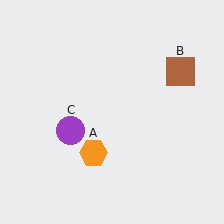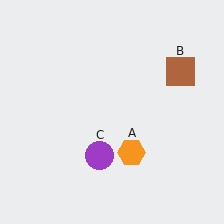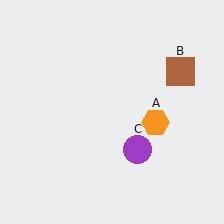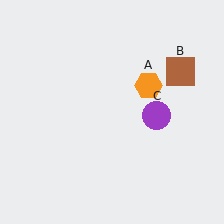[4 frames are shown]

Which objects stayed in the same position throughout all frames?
Brown square (object B) remained stationary.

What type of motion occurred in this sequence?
The orange hexagon (object A), purple circle (object C) rotated counterclockwise around the center of the scene.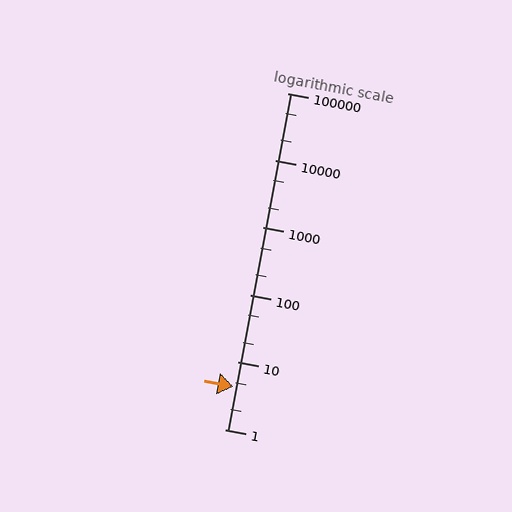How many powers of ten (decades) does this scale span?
The scale spans 5 decades, from 1 to 100000.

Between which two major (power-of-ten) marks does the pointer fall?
The pointer is between 1 and 10.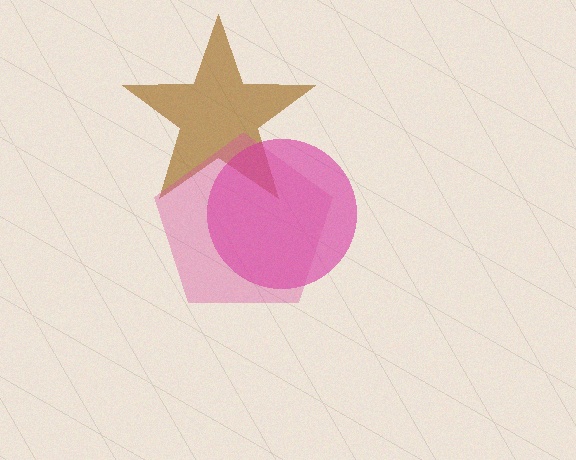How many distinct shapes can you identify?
There are 3 distinct shapes: a brown star, a magenta circle, a pink pentagon.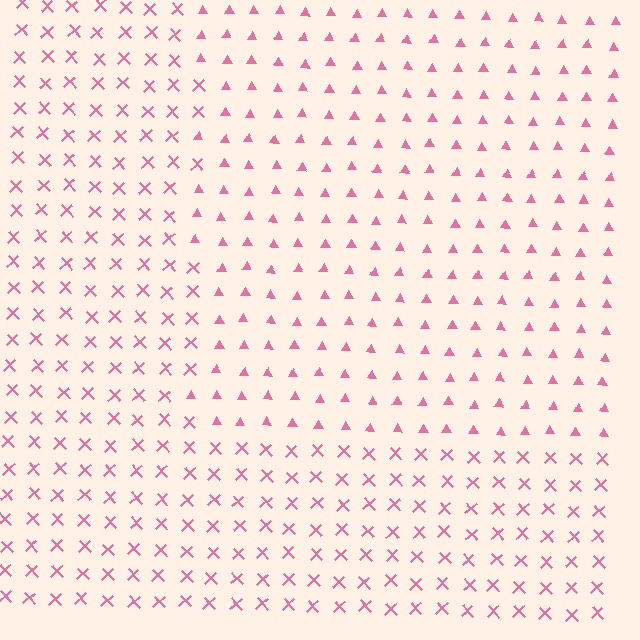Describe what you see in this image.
The image is filled with small pink elements arranged in a uniform grid. A rectangle-shaped region contains triangles, while the surrounding area contains X marks. The boundary is defined purely by the change in element shape.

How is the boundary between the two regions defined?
The boundary is defined by a change in element shape: triangles inside vs. X marks outside. All elements share the same color and spacing.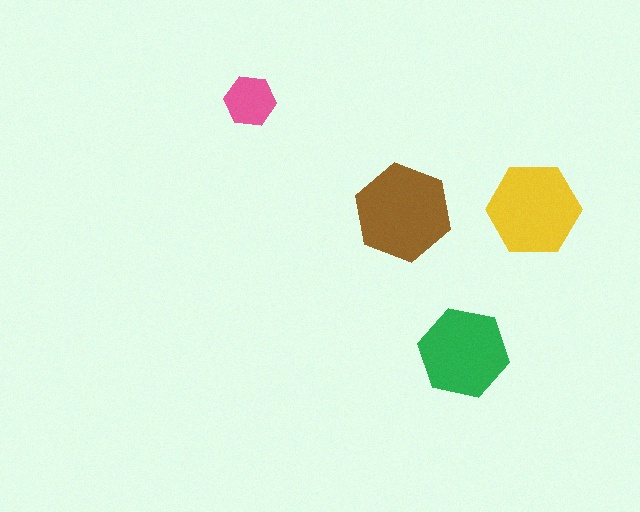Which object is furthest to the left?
The pink hexagon is leftmost.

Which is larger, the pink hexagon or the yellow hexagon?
The yellow one.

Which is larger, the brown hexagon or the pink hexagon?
The brown one.